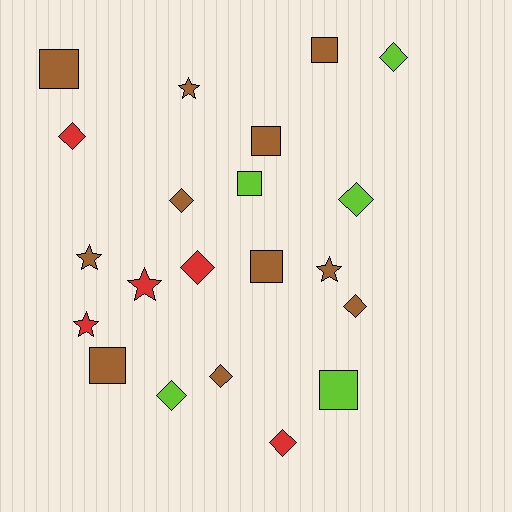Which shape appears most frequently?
Diamond, with 9 objects.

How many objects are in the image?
There are 21 objects.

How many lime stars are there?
There are no lime stars.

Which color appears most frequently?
Brown, with 11 objects.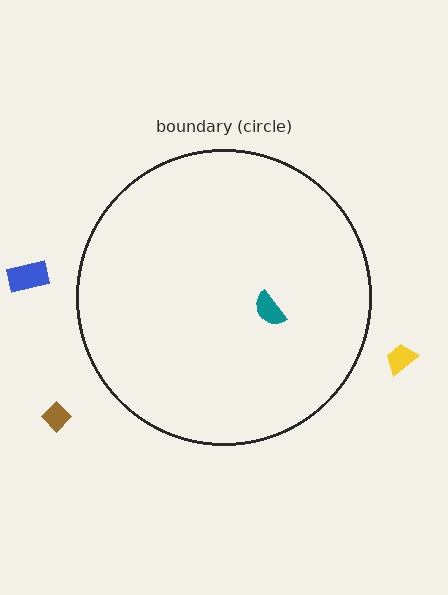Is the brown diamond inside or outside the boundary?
Outside.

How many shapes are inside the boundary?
1 inside, 3 outside.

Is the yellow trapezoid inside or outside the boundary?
Outside.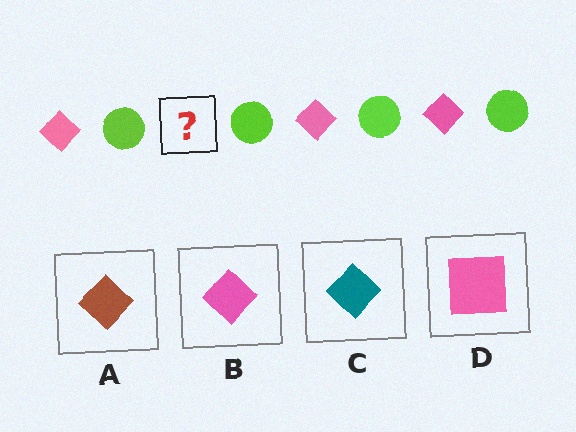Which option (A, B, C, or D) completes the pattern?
B.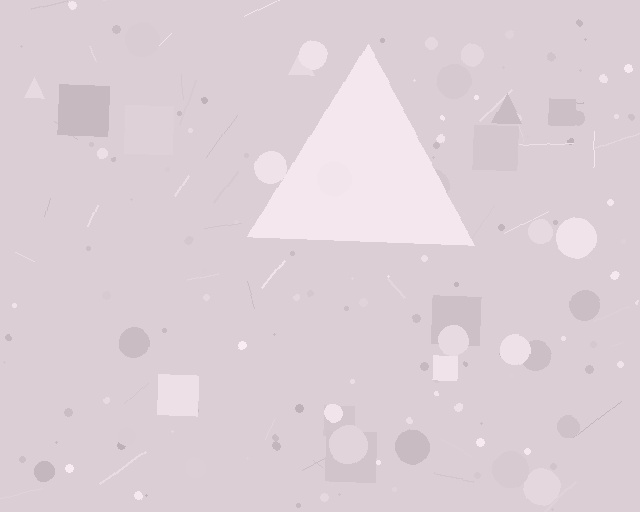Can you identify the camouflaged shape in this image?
The camouflaged shape is a triangle.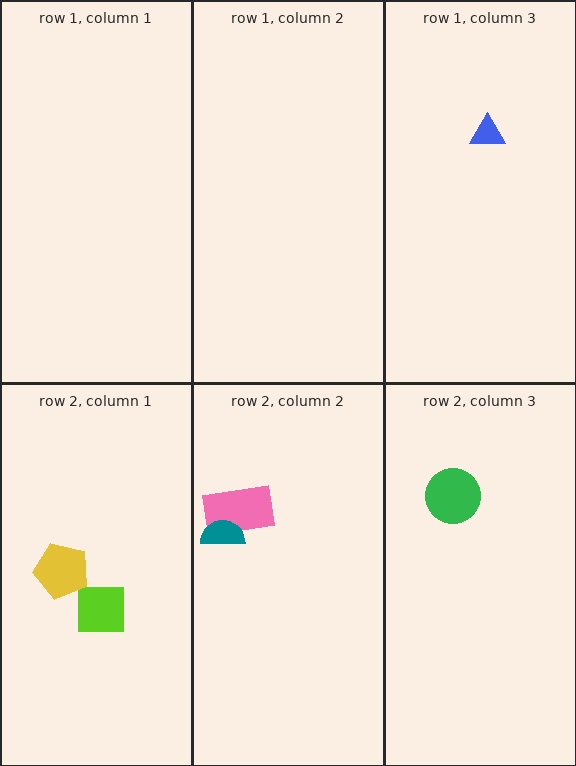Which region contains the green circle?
The row 2, column 3 region.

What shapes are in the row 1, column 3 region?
The blue triangle.